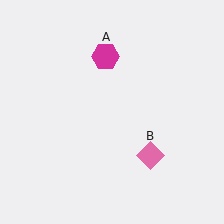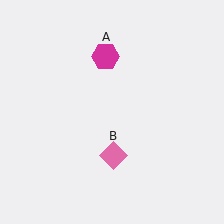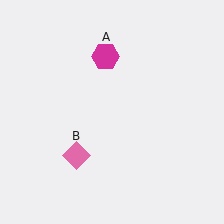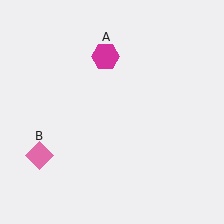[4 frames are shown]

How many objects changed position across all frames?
1 object changed position: pink diamond (object B).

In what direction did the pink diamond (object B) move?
The pink diamond (object B) moved left.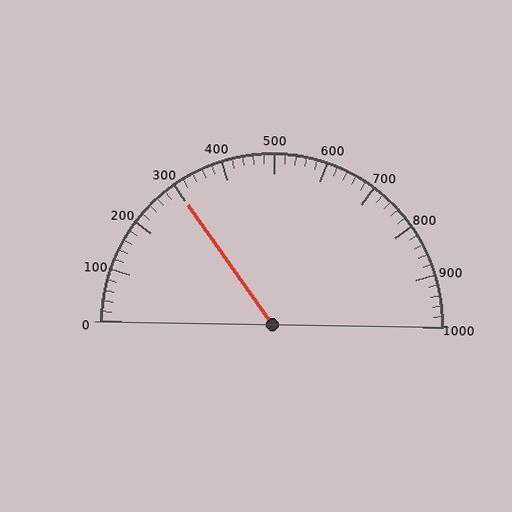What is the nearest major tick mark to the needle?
The nearest major tick mark is 300.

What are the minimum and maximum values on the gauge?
The gauge ranges from 0 to 1000.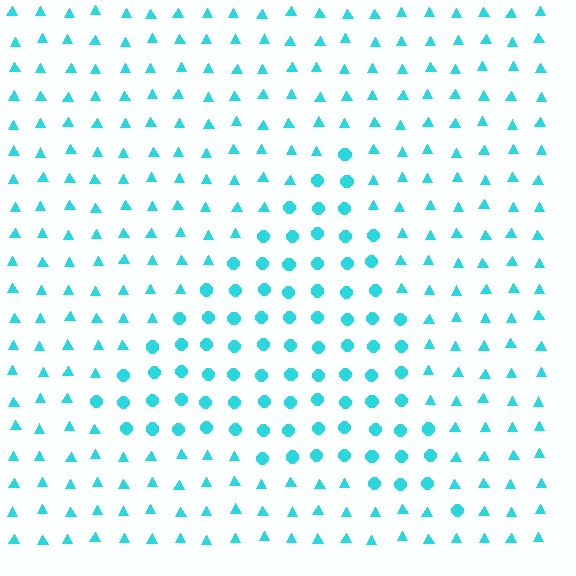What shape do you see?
I see a triangle.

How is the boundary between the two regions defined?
The boundary is defined by a change in element shape: circles inside vs. triangles outside. All elements share the same color and spacing.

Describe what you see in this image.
The image is filled with small cyan elements arranged in a uniform grid. A triangle-shaped region contains circles, while the surrounding area contains triangles. The boundary is defined purely by the change in element shape.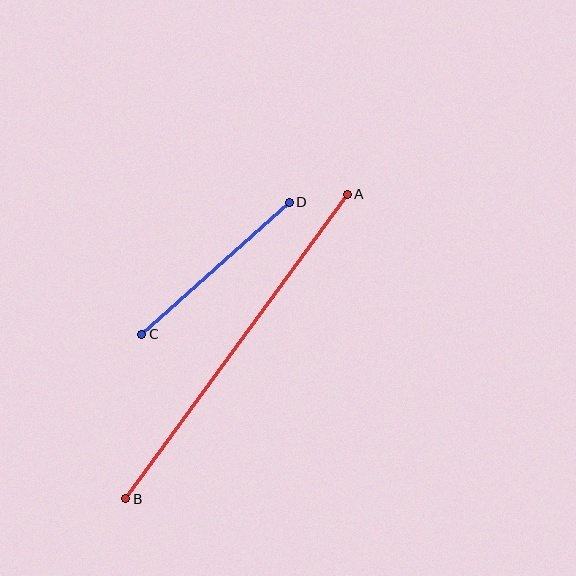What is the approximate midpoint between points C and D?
The midpoint is at approximately (215, 268) pixels.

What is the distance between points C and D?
The distance is approximately 198 pixels.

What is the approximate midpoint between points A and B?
The midpoint is at approximately (236, 347) pixels.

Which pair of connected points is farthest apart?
Points A and B are farthest apart.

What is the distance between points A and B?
The distance is approximately 376 pixels.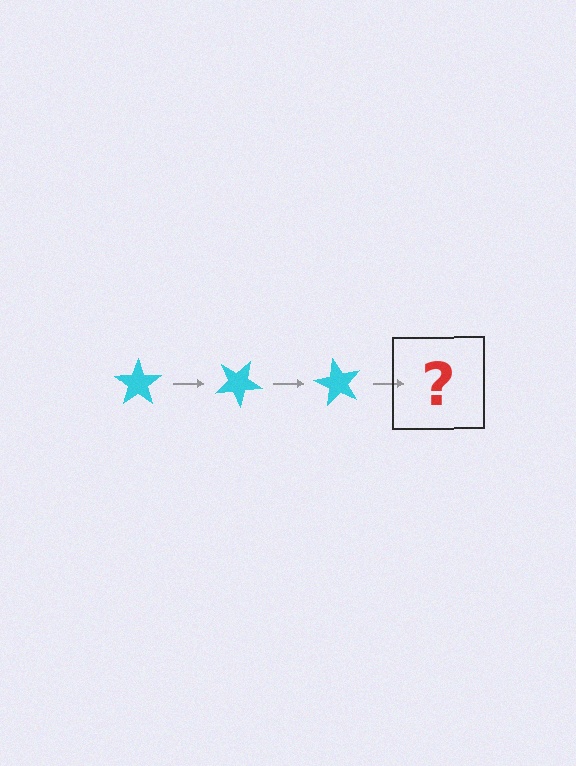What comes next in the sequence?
The next element should be a cyan star rotated 90 degrees.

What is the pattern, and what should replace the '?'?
The pattern is that the star rotates 30 degrees each step. The '?' should be a cyan star rotated 90 degrees.